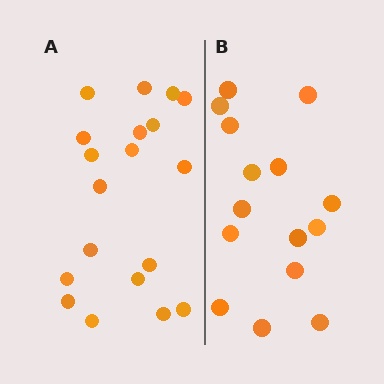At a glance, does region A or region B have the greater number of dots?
Region A (the left region) has more dots.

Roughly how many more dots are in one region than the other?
Region A has about 4 more dots than region B.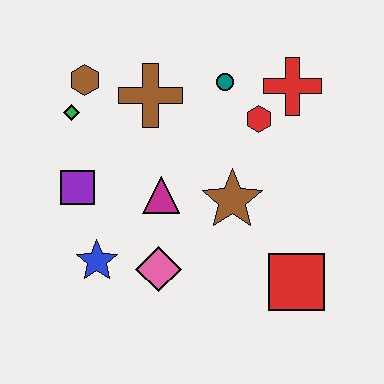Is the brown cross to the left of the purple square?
No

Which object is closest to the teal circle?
The red hexagon is closest to the teal circle.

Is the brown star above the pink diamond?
Yes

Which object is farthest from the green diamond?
The red square is farthest from the green diamond.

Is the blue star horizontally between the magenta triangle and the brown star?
No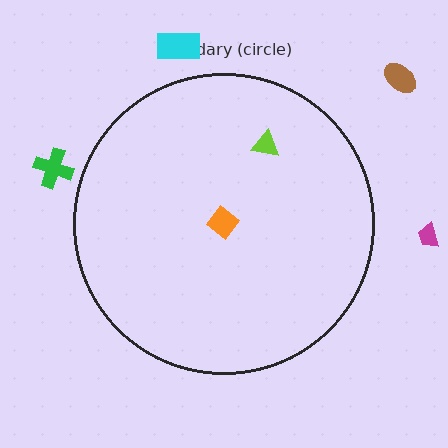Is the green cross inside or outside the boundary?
Outside.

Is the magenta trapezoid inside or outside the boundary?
Outside.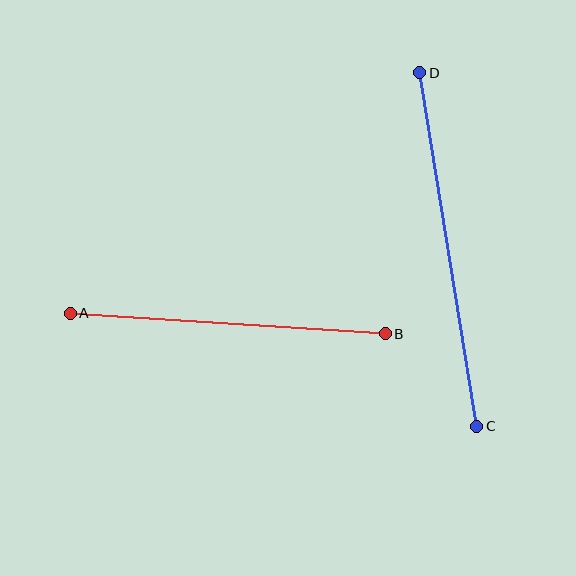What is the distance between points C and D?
The distance is approximately 358 pixels.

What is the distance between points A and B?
The distance is approximately 316 pixels.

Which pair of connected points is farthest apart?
Points C and D are farthest apart.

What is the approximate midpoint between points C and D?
The midpoint is at approximately (448, 250) pixels.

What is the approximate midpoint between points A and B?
The midpoint is at approximately (228, 324) pixels.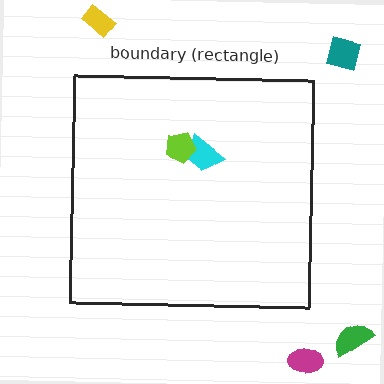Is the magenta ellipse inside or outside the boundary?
Outside.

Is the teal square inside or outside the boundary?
Outside.